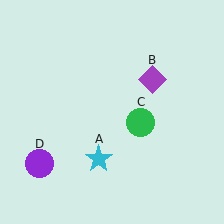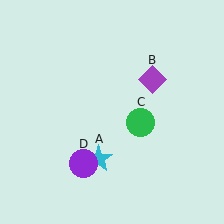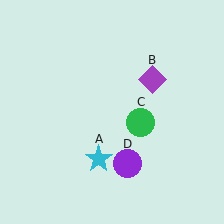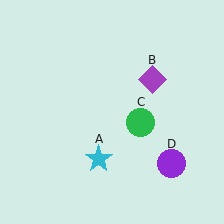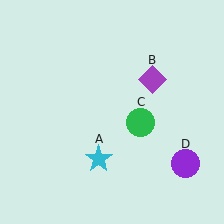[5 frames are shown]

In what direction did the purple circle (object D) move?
The purple circle (object D) moved right.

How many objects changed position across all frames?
1 object changed position: purple circle (object D).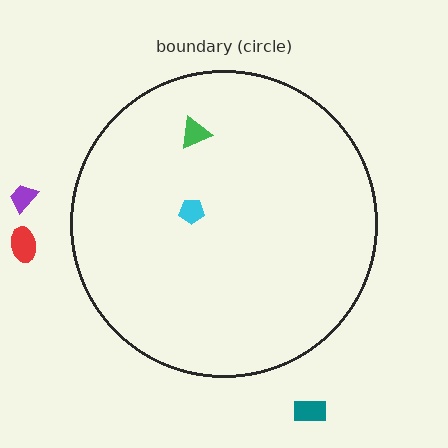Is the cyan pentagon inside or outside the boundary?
Inside.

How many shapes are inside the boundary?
2 inside, 3 outside.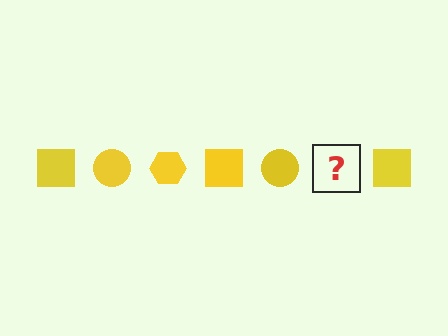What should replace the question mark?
The question mark should be replaced with a yellow hexagon.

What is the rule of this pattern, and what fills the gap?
The rule is that the pattern cycles through square, circle, hexagon shapes in yellow. The gap should be filled with a yellow hexagon.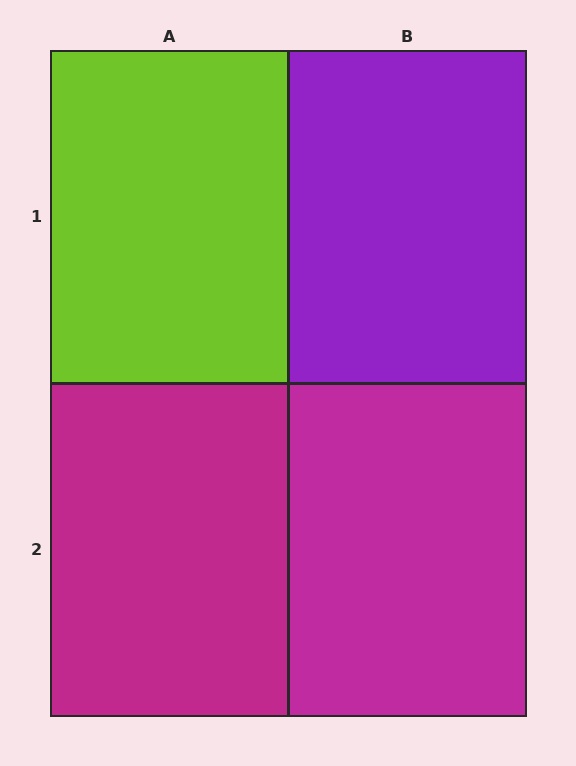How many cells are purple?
1 cell is purple.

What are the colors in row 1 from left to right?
Lime, purple.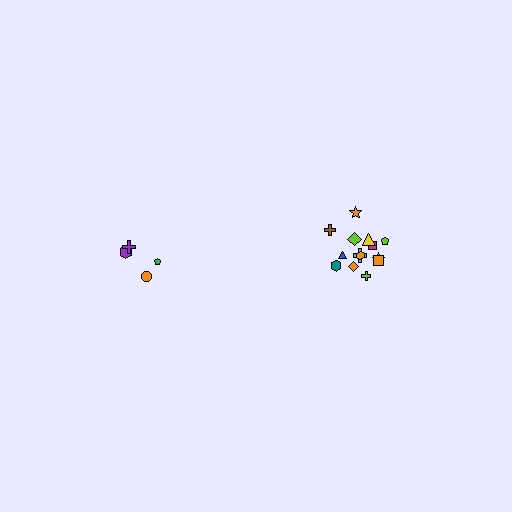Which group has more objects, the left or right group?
The right group.